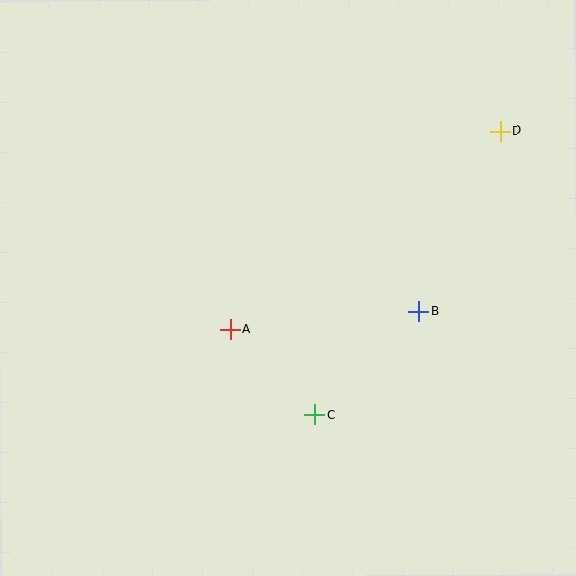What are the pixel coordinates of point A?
Point A is at (230, 330).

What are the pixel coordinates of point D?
Point D is at (500, 131).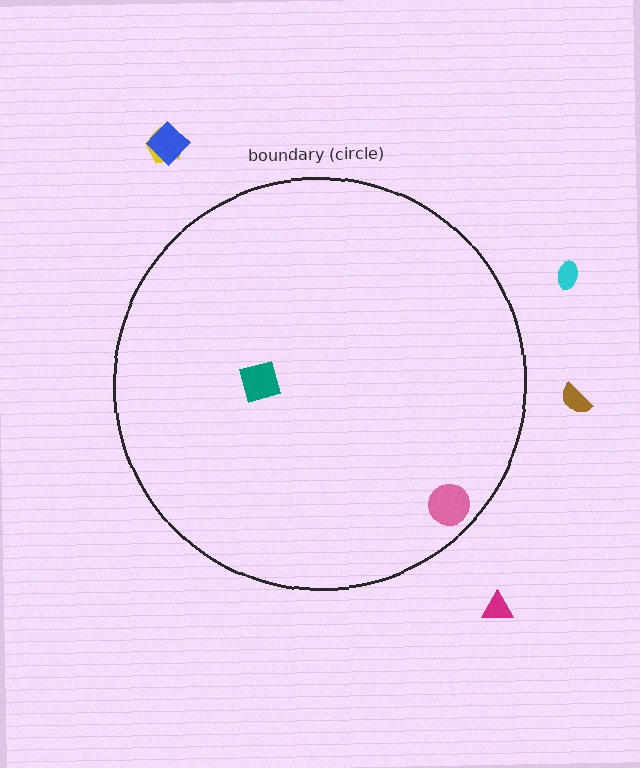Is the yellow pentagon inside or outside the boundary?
Outside.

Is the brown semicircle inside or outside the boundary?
Outside.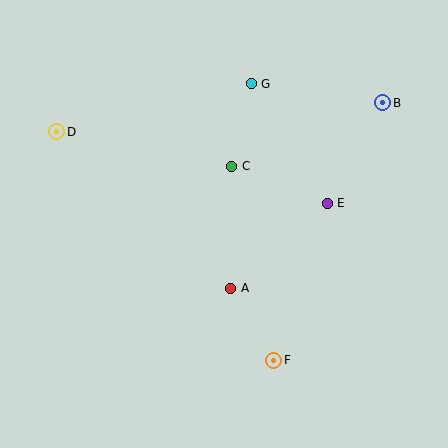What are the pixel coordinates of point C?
Point C is at (232, 166).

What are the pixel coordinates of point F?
Point F is at (274, 360).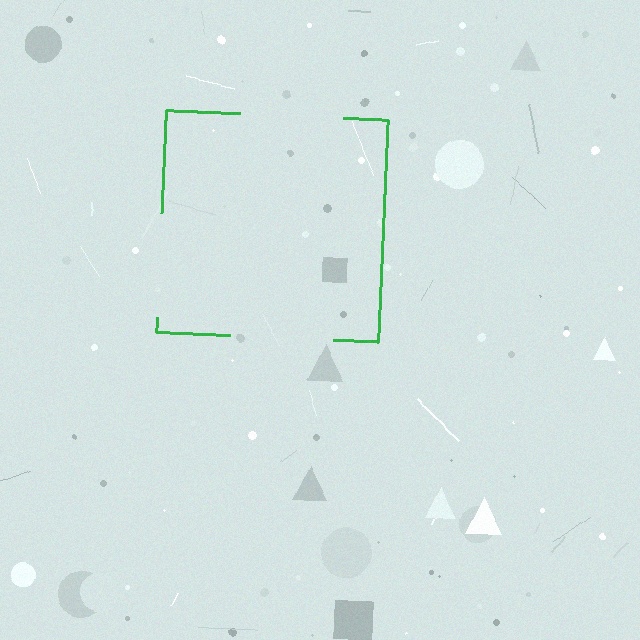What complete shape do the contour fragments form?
The contour fragments form a square.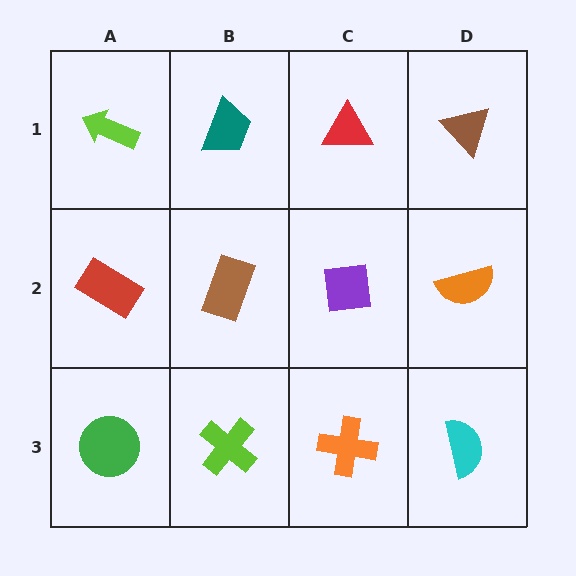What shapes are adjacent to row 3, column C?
A purple square (row 2, column C), a lime cross (row 3, column B), a cyan semicircle (row 3, column D).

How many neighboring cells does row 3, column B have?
3.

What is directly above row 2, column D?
A brown triangle.